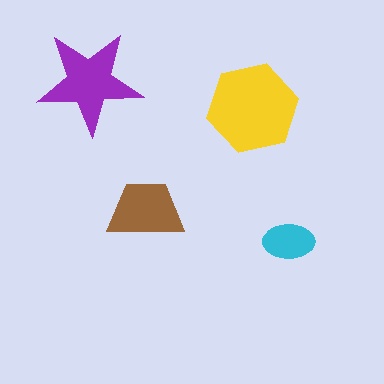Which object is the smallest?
The cyan ellipse.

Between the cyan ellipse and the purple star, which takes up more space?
The purple star.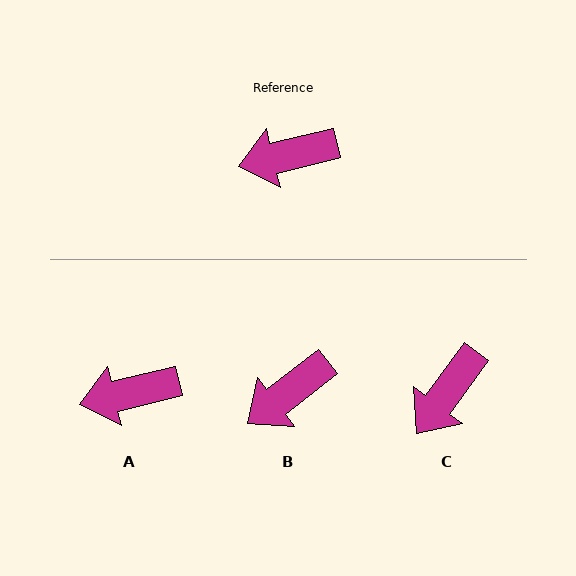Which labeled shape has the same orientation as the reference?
A.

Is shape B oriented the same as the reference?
No, it is off by about 24 degrees.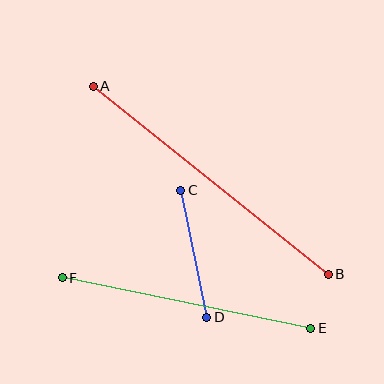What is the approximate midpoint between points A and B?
The midpoint is at approximately (211, 180) pixels.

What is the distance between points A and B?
The distance is approximately 301 pixels.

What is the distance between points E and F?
The distance is approximately 254 pixels.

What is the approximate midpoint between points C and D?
The midpoint is at approximately (194, 254) pixels.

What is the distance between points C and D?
The distance is approximately 130 pixels.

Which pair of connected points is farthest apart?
Points A and B are farthest apart.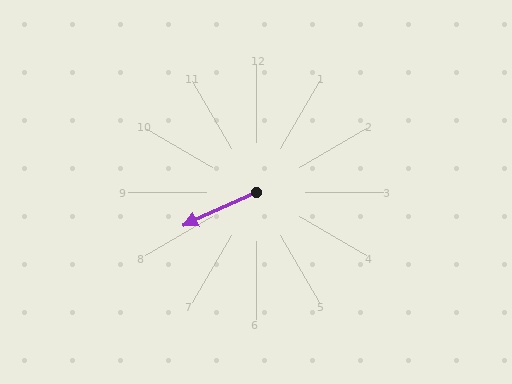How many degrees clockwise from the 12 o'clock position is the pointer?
Approximately 245 degrees.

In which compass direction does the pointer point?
Southwest.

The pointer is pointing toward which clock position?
Roughly 8 o'clock.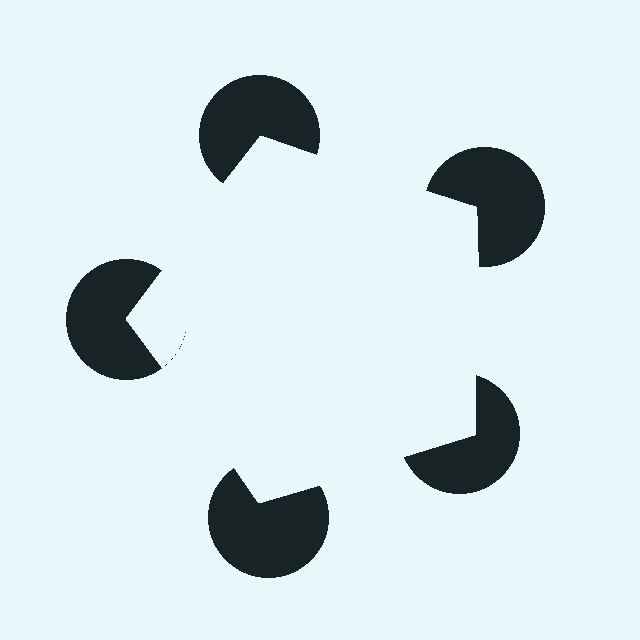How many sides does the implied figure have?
5 sides.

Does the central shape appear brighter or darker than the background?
It typically appears slightly brighter than the background, even though no actual brightness change is drawn.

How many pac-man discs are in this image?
There are 5 — one at each vertex of the illusory pentagon.